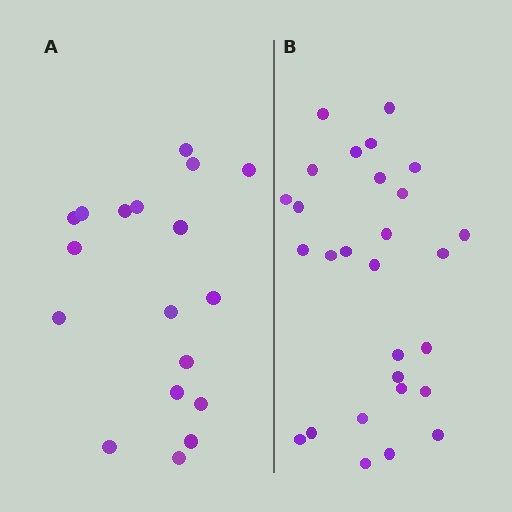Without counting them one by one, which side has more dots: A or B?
Region B (the right region) has more dots.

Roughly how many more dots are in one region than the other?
Region B has roughly 10 or so more dots than region A.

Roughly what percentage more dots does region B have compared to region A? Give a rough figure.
About 55% more.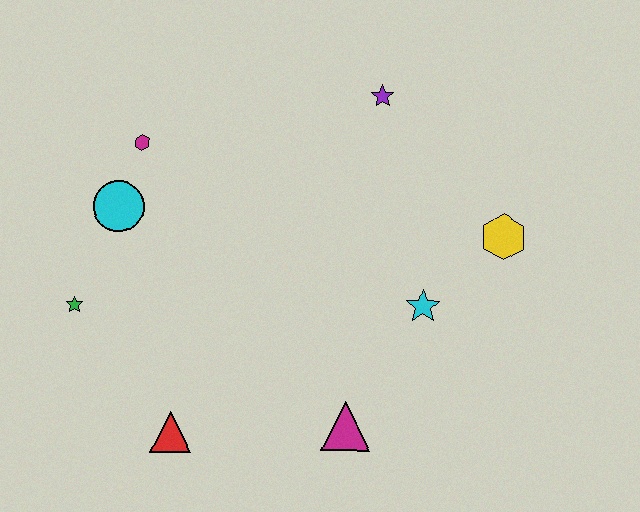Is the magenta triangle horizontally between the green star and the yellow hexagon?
Yes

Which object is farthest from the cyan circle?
The yellow hexagon is farthest from the cyan circle.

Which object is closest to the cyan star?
The yellow hexagon is closest to the cyan star.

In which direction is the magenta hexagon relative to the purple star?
The magenta hexagon is to the left of the purple star.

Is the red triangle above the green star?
No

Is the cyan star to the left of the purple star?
No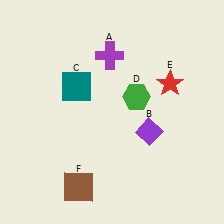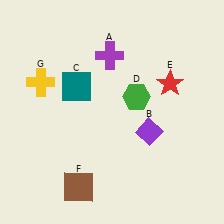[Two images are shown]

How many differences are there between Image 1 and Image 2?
There is 1 difference between the two images.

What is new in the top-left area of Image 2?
A yellow cross (G) was added in the top-left area of Image 2.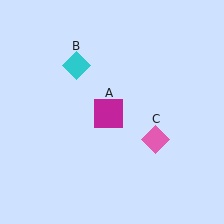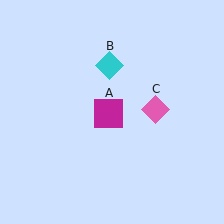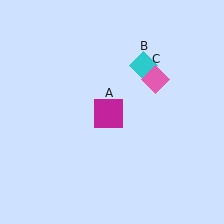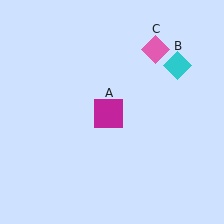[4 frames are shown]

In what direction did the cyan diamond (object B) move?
The cyan diamond (object B) moved right.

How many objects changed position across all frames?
2 objects changed position: cyan diamond (object B), pink diamond (object C).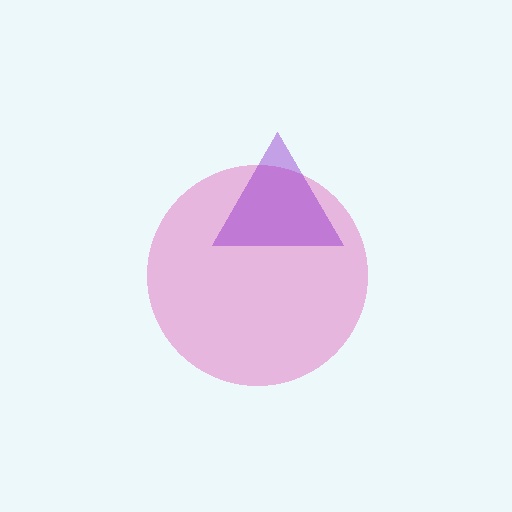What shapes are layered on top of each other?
The layered shapes are: a pink circle, a purple triangle.